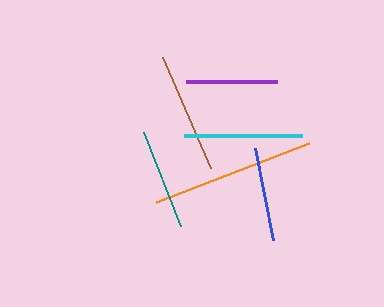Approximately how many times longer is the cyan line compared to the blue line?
The cyan line is approximately 1.3 times the length of the blue line.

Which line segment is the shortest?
The purple line is the shortest at approximately 91 pixels.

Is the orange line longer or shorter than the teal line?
The orange line is longer than the teal line.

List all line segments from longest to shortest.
From longest to shortest: orange, brown, cyan, teal, blue, purple.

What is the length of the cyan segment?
The cyan segment is approximately 118 pixels long.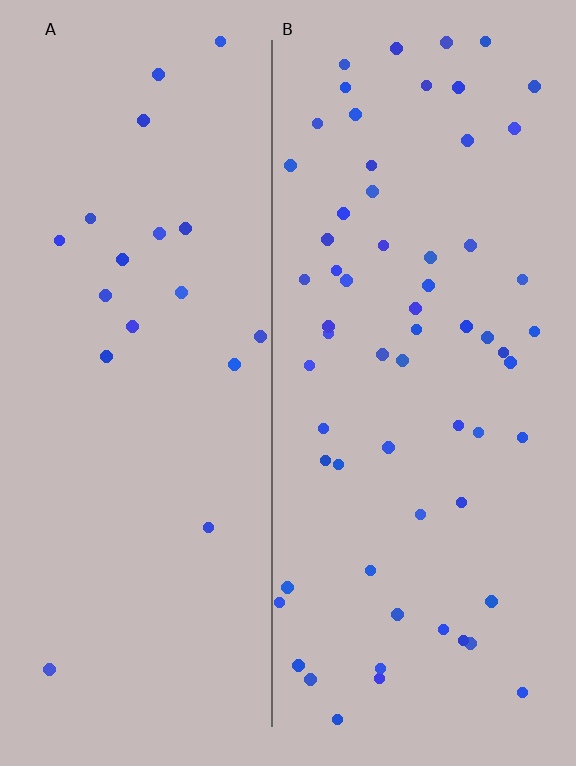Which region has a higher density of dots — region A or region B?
B (the right).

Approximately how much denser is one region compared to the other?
Approximately 3.3× — region B over region A.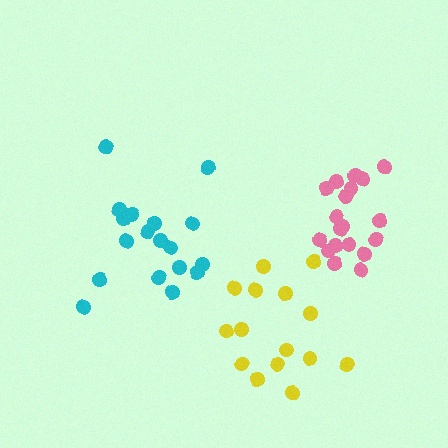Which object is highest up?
The pink cluster is topmost.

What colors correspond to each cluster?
The clusters are colored: cyan, pink, yellow.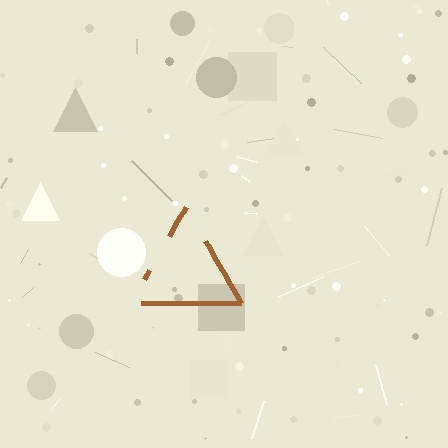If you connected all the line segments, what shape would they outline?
They would outline a triangle.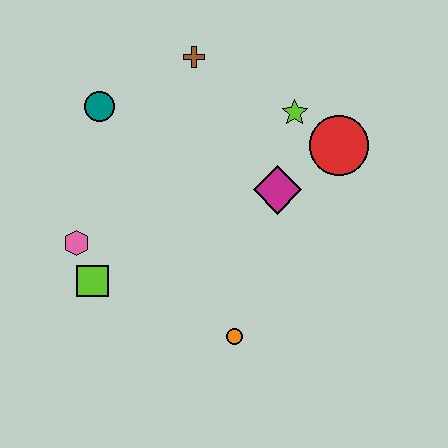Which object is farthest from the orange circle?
The brown cross is farthest from the orange circle.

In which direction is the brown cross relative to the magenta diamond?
The brown cross is above the magenta diamond.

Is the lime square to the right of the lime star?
No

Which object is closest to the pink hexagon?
The lime square is closest to the pink hexagon.